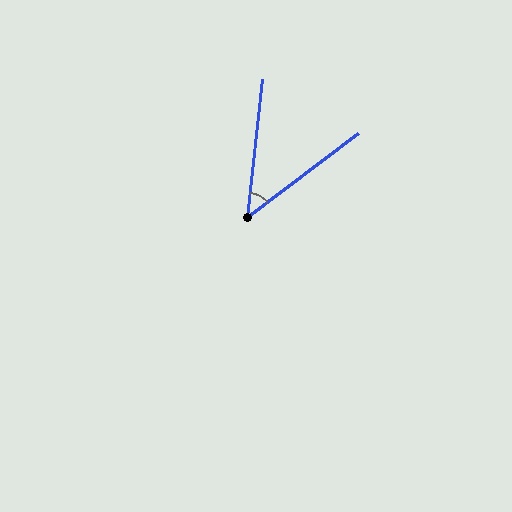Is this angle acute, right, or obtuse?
It is acute.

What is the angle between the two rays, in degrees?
Approximately 46 degrees.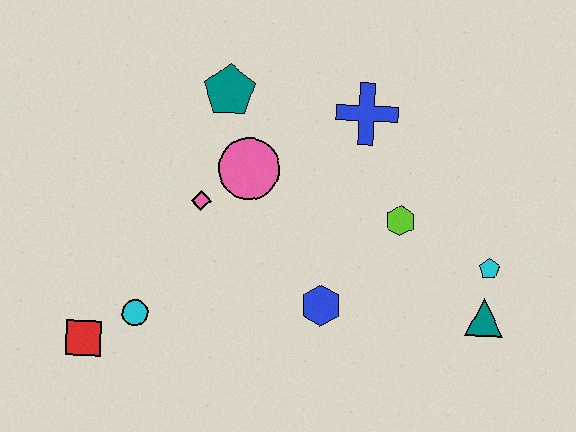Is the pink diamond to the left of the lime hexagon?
Yes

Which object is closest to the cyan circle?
The red square is closest to the cyan circle.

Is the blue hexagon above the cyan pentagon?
No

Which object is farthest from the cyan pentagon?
The red square is farthest from the cyan pentagon.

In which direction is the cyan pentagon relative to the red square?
The cyan pentagon is to the right of the red square.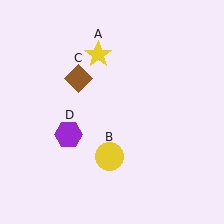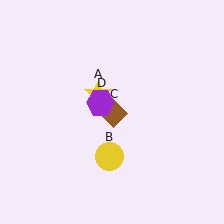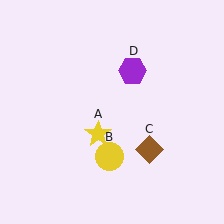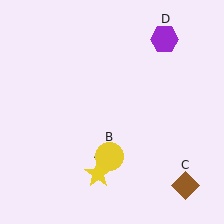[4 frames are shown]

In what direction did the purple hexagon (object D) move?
The purple hexagon (object D) moved up and to the right.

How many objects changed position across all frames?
3 objects changed position: yellow star (object A), brown diamond (object C), purple hexagon (object D).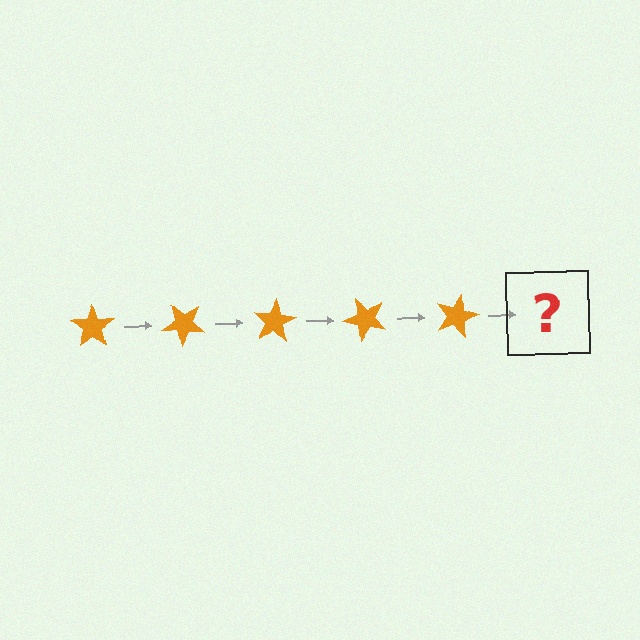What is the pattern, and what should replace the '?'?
The pattern is that the star rotates 40 degrees each step. The '?' should be an orange star rotated 200 degrees.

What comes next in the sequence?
The next element should be an orange star rotated 200 degrees.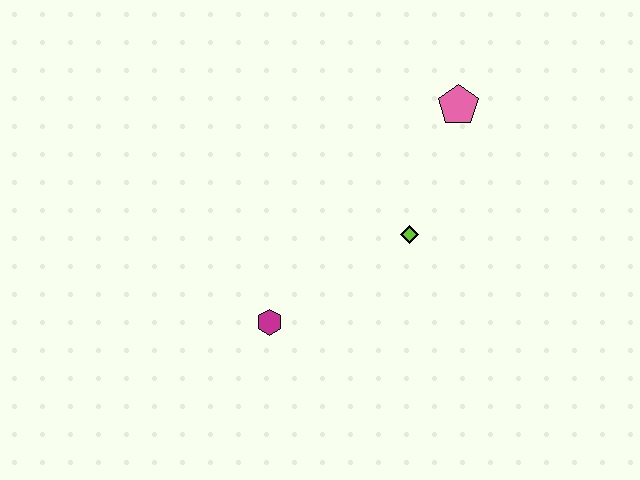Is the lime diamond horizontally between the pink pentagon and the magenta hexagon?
Yes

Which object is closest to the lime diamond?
The pink pentagon is closest to the lime diamond.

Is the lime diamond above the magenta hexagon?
Yes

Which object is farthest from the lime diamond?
The magenta hexagon is farthest from the lime diamond.